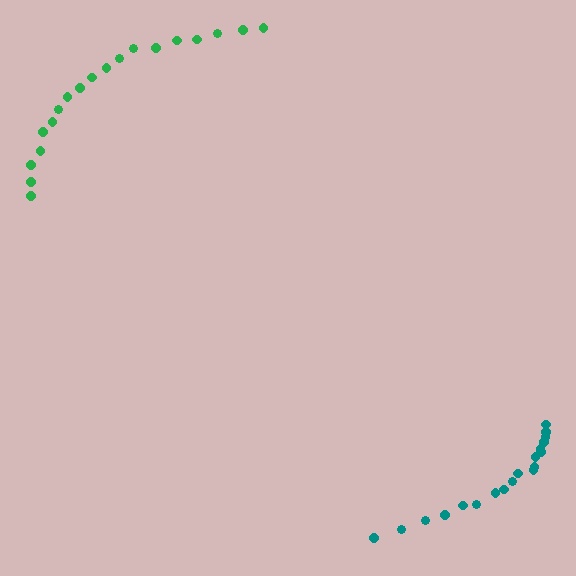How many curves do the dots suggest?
There are 2 distinct paths.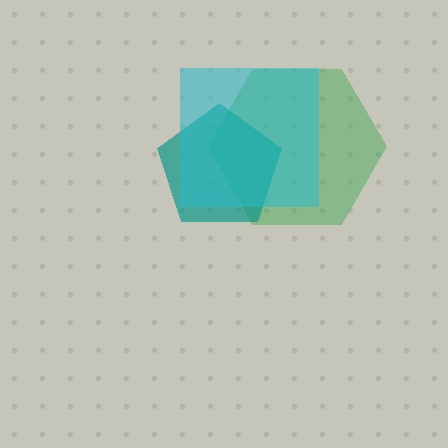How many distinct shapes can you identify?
There are 3 distinct shapes: a green hexagon, a teal pentagon, a cyan square.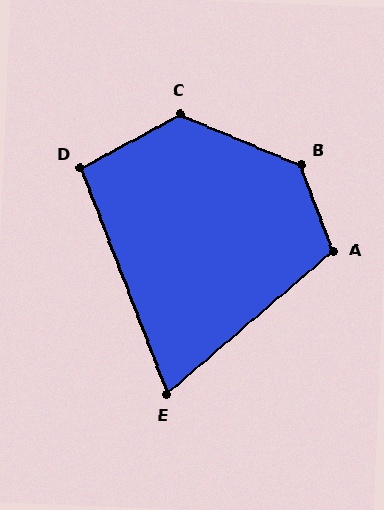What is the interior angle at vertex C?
Approximately 129 degrees (obtuse).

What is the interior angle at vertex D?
Approximately 97 degrees (obtuse).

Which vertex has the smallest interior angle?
E, at approximately 70 degrees.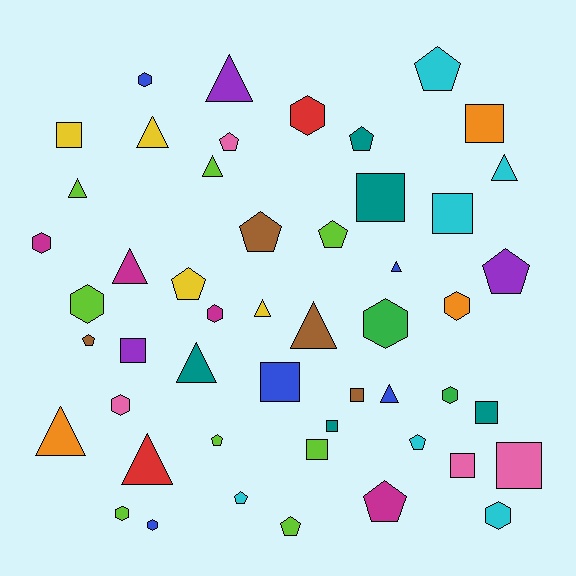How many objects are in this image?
There are 50 objects.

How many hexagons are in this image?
There are 12 hexagons.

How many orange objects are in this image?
There are 3 orange objects.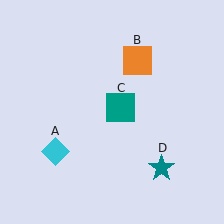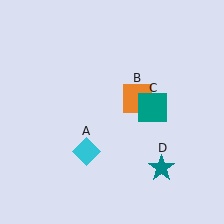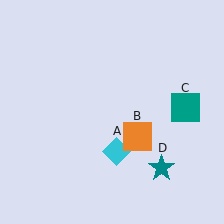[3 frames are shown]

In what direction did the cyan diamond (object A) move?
The cyan diamond (object A) moved right.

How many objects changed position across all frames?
3 objects changed position: cyan diamond (object A), orange square (object B), teal square (object C).